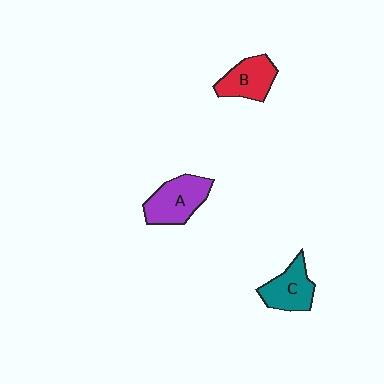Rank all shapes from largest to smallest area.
From largest to smallest: A (purple), C (teal), B (red).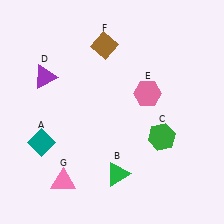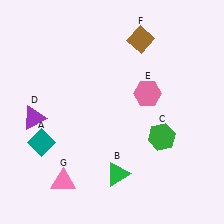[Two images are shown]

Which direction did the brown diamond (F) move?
The brown diamond (F) moved right.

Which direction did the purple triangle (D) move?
The purple triangle (D) moved down.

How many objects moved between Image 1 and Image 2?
2 objects moved between the two images.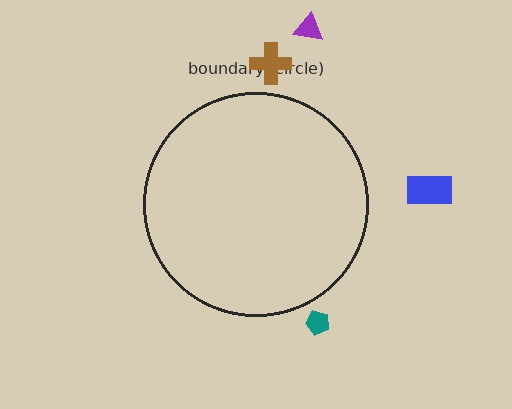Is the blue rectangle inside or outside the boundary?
Outside.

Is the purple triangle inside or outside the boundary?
Outside.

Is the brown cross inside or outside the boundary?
Outside.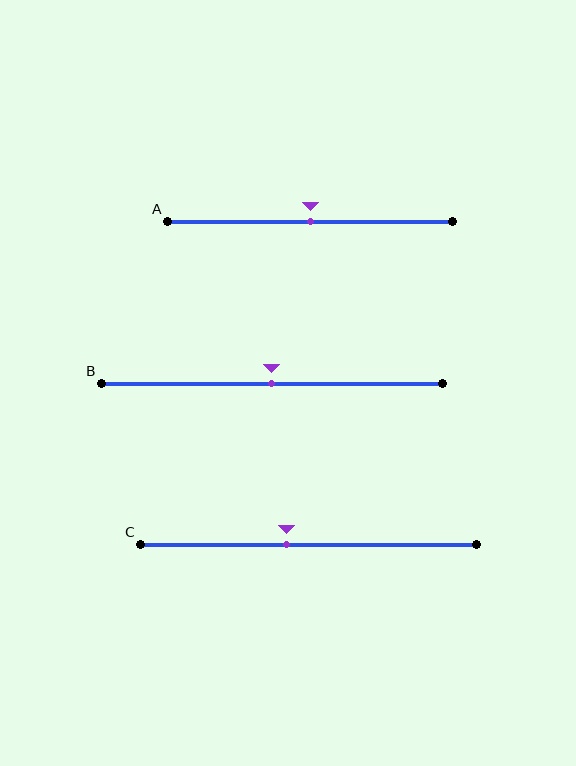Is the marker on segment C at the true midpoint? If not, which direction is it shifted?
No, the marker on segment C is shifted to the left by about 7% of the segment length.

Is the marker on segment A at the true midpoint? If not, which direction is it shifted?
Yes, the marker on segment A is at the true midpoint.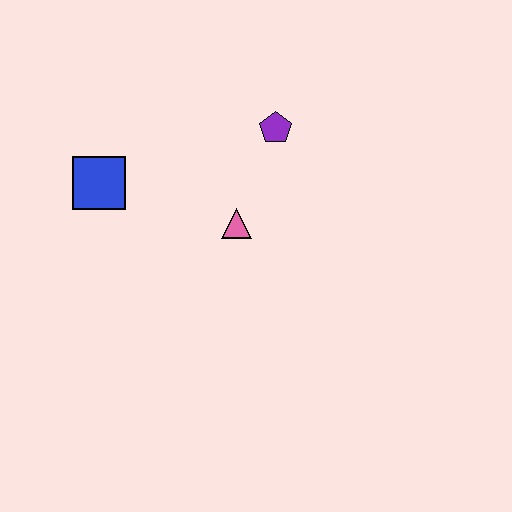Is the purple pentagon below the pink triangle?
No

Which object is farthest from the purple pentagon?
The blue square is farthest from the purple pentagon.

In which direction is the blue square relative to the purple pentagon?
The blue square is to the left of the purple pentagon.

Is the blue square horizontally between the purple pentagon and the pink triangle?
No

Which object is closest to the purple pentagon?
The pink triangle is closest to the purple pentagon.